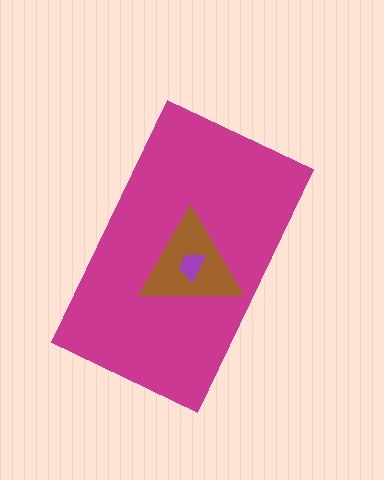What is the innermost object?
The purple trapezoid.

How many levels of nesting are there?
3.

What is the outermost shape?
The magenta rectangle.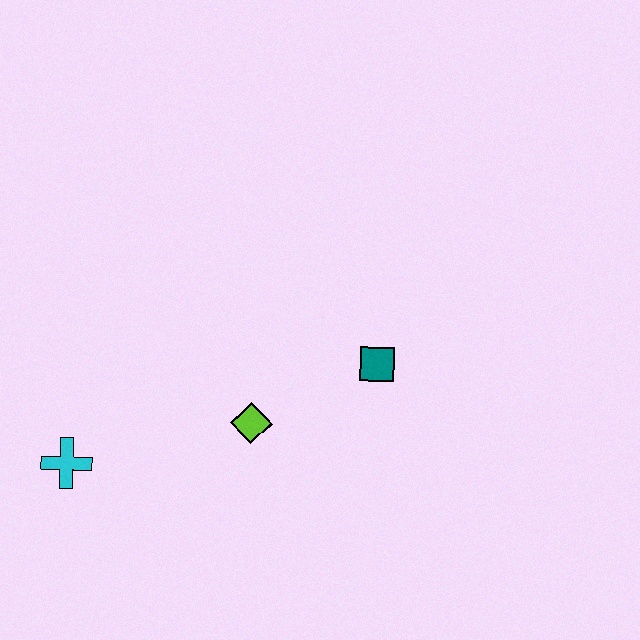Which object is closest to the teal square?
The lime diamond is closest to the teal square.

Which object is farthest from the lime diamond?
The cyan cross is farthest from the lime diamond.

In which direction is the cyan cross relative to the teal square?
The cyan cross is to the left of the teal square.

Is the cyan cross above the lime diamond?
No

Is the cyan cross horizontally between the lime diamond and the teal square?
No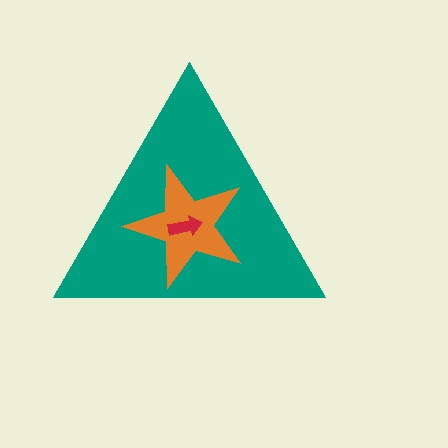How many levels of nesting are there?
3.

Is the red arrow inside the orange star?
Yes.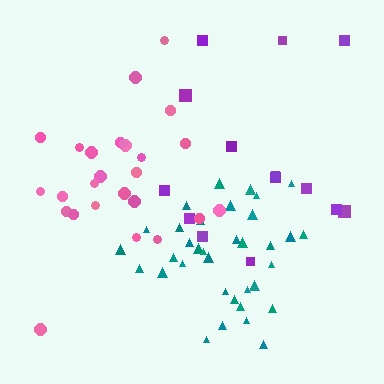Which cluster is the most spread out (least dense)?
Purple.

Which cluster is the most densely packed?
Teal.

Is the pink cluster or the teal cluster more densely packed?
Teal.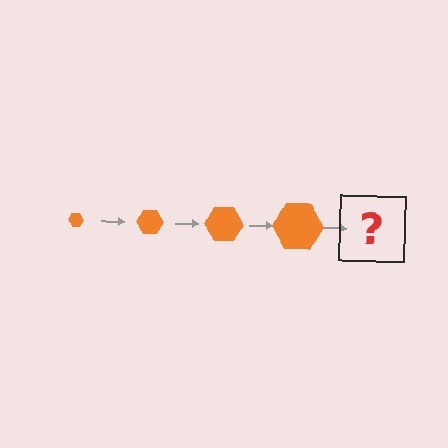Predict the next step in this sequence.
The next step is an orange hexagon, larger than the previous one.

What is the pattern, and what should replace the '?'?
The pattern is that the hexagon gets progressively larger each step. The '?' should be an orange hexagon, larger than the previous one.